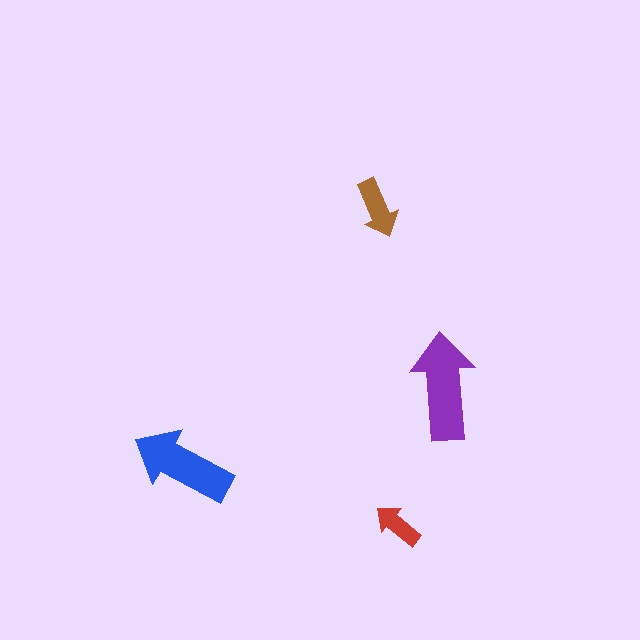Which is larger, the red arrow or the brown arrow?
The brown one.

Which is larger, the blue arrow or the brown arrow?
The blue one.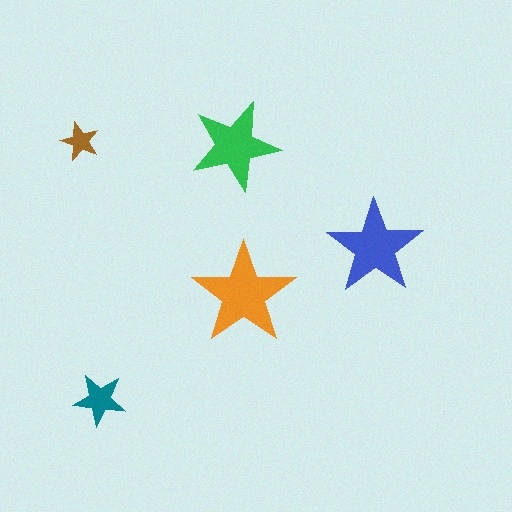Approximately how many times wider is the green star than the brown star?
About 2.5 times wider.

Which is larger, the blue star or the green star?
The blue one.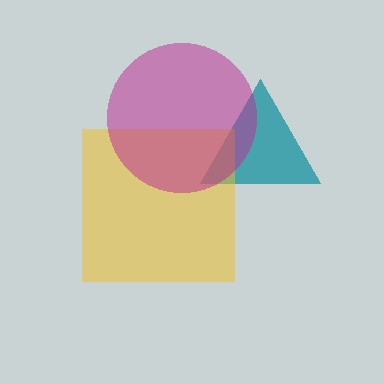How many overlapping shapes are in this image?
There are 3 overlapping shapes in the image.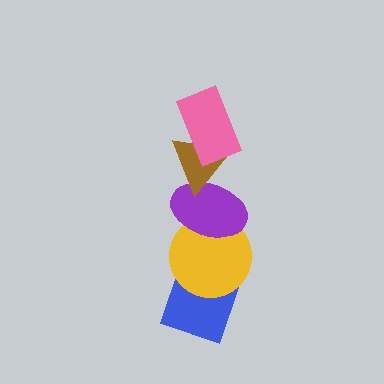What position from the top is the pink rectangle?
The pink rectangle is 1st from the top.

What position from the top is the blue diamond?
The blue diamond is 5th from the top.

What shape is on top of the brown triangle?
The pink rectangle is on top of the brown triangle.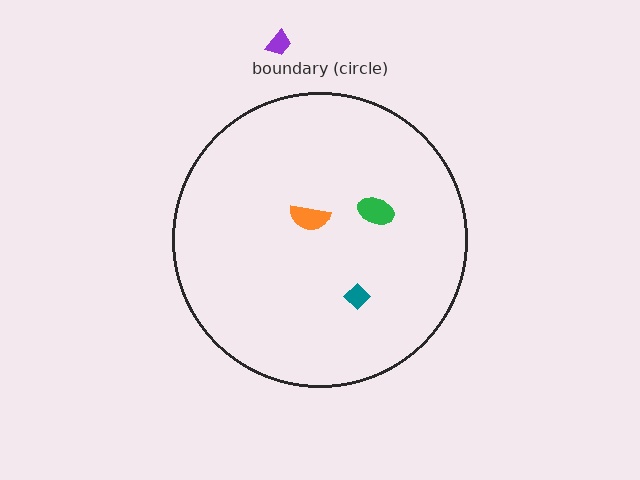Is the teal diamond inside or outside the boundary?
Inside.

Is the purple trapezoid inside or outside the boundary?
Outside.